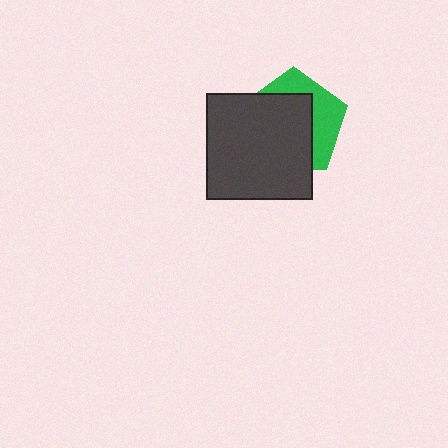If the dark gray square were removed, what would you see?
You would see the complete green pentagon.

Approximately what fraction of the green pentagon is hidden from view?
Roughly 63% of the green pentagon is hidden behind the dark gray square.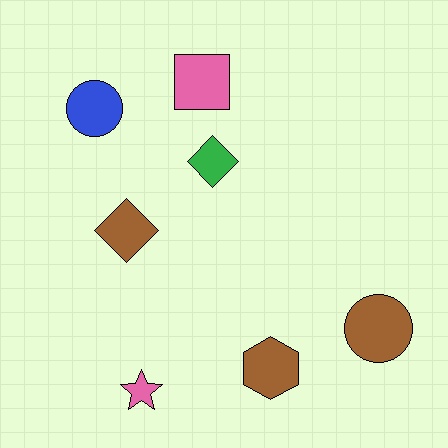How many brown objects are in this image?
There are 3 brown objects.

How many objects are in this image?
There are 7 objects.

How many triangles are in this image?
There are no triangles.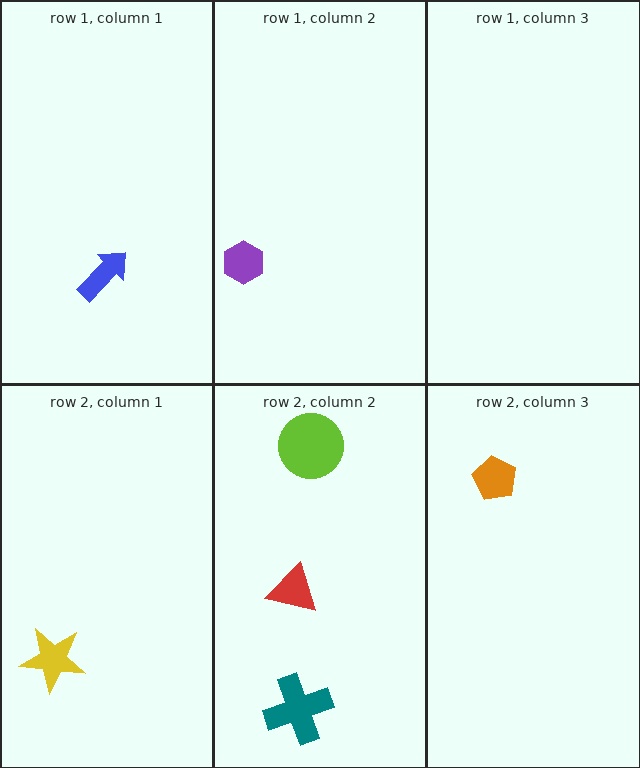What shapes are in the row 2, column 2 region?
The lime circle, the teal cross, the red triangle.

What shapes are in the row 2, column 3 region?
The orange pentagon.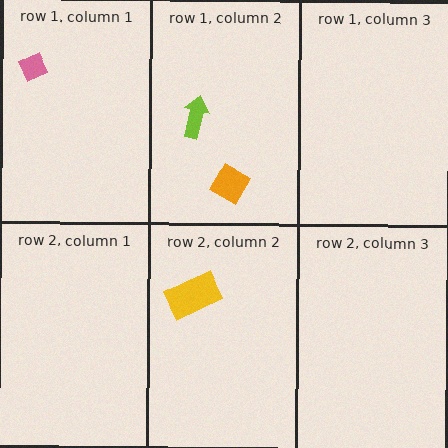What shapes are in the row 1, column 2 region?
The lime arrow, the orange diamond.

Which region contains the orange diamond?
The row 1, column 2 region.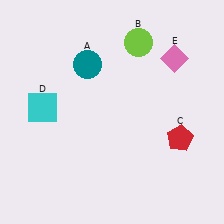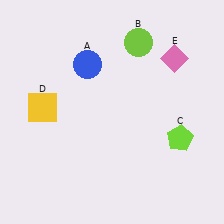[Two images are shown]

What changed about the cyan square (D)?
In Image 1, D is cyan. In Image 2, it changed to yellow.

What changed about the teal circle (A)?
In Image 1, A is teal. In Image 2, it changed to blue.